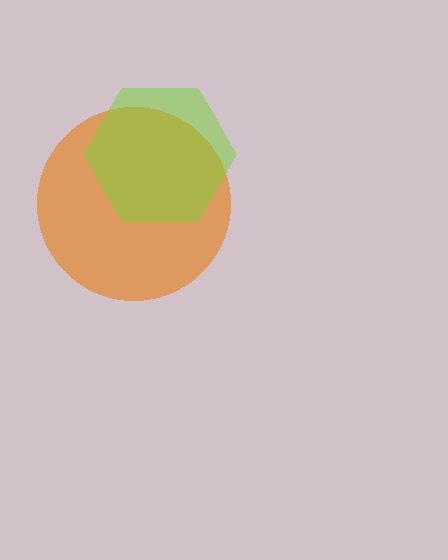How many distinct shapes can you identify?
There are 2 distinct shapes: an orange circle, a lime hexagon.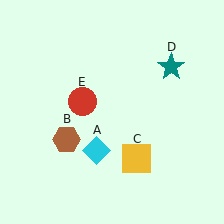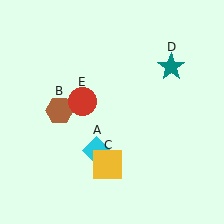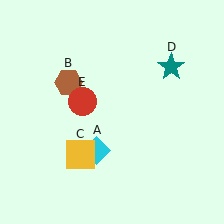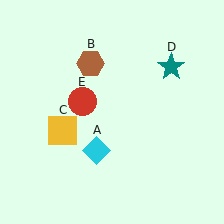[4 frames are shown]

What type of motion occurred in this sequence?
The brown hexagon (object B), yellow square (object C) rotated clockwise around the center of the scene.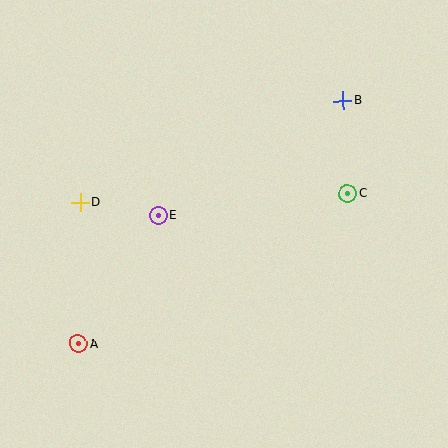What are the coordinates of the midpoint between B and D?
The midpoint between B and D is at (212, 151).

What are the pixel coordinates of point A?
Point A is at (78, 344).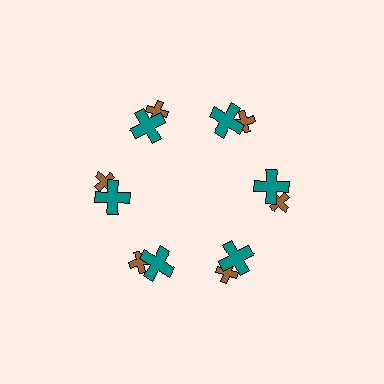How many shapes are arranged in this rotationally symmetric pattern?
There are 12 shapes, arranged in 6 groups of 2.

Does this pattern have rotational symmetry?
Yes, this pattern has 6-fold rotational symmetry. It looks the same after rotating 60 degrees around the center.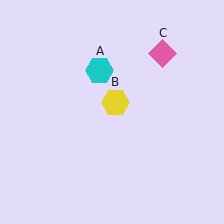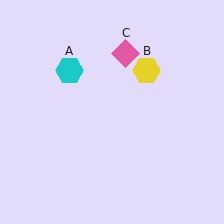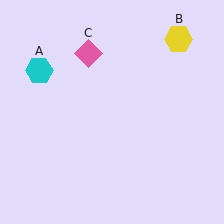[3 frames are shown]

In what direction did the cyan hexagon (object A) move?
The cyan hexagon (object A) moved left.